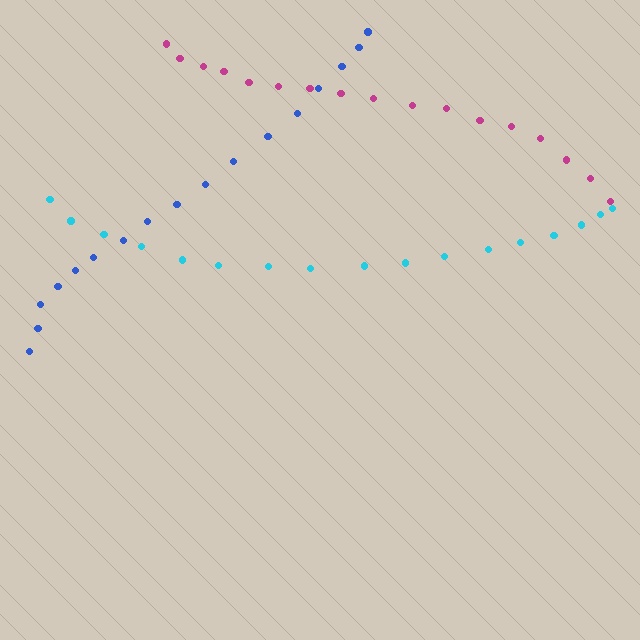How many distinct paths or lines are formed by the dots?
There are 3 distinct paths.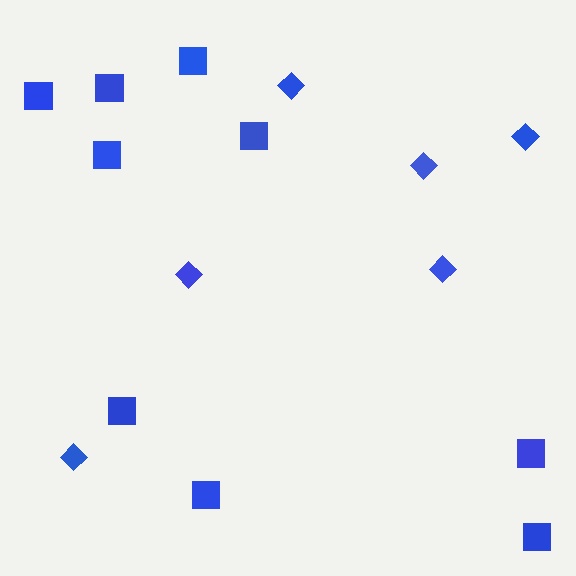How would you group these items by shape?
There are 2 groups: one group of diamonds (6) and one group of squares (9).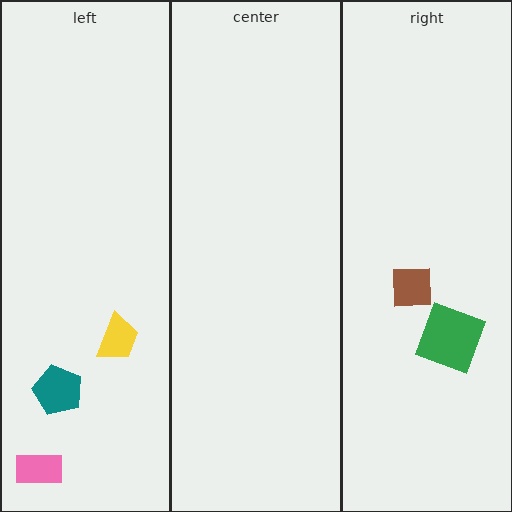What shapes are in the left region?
The pink rectangle, the yellow trapezoid, the teal pentagon.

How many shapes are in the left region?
3.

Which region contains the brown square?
The right region.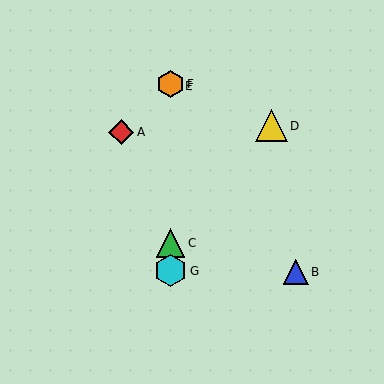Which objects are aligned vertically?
Objects C, E, F, G are aligned vertically.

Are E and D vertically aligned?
No, E is at x≈171 and D is at x≈271.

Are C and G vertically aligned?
Yes, both are at x≈171.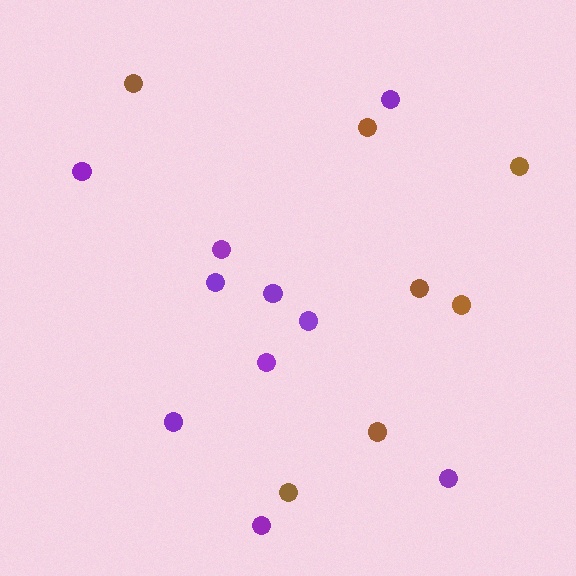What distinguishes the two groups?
There are 2 groups: one group of brown circles (7) and one group of purple circles (10).